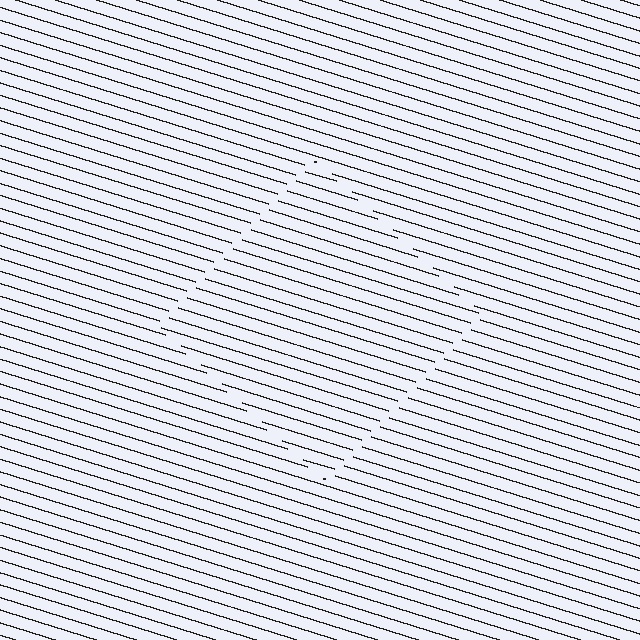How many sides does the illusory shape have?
4 sides — the line-ends trace a square.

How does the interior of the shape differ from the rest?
The interior of the shape contains the same grating, shifted by half a period — the contour is defined by the phase discontinuity where line-ends from the inner and outer gratings abut.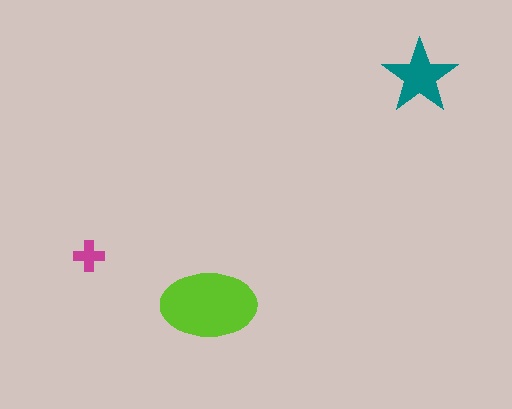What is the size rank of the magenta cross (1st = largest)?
3rd.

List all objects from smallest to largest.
The magenta cross, the teal star, the lime ellipse.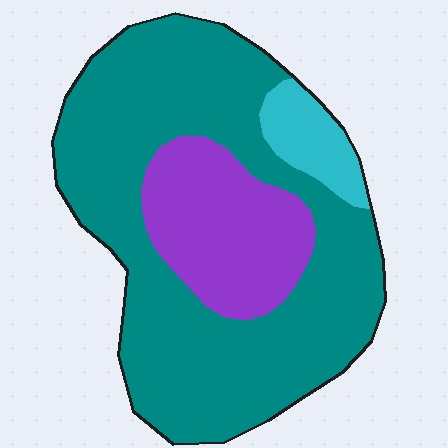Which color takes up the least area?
Cyan, at roughly 10%.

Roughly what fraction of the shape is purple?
Purple covers roughly 20% of the shape.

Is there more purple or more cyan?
Purple.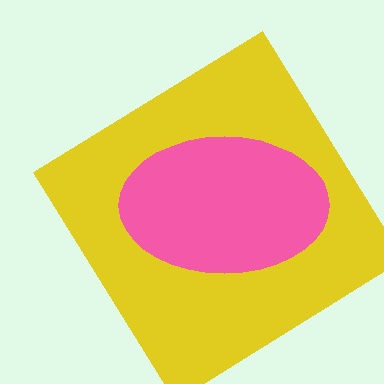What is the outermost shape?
The yellow diamond.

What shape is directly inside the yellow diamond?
The pink ellipse.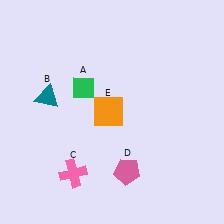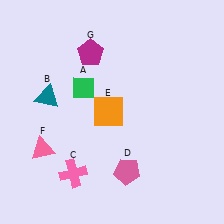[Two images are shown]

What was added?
A pink triangle (F), a magenta pentagon (G) were added in Image 2.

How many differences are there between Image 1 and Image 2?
There are 2 differences between the two images.